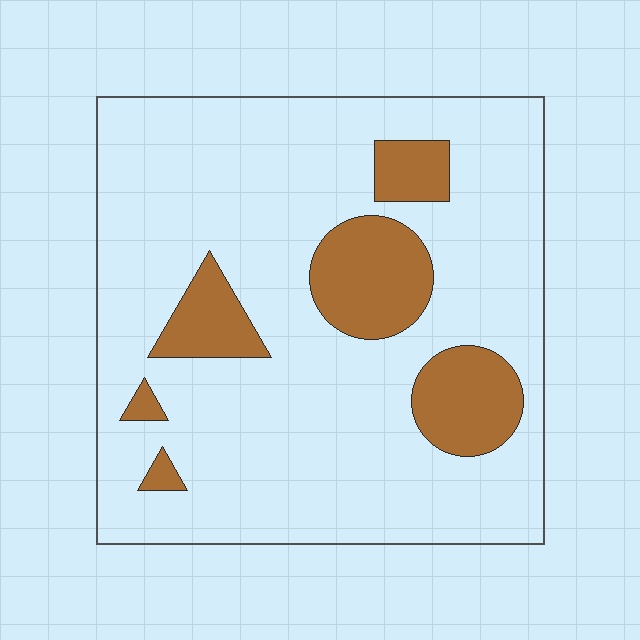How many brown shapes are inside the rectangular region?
6.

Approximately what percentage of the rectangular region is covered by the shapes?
Approximately 20%.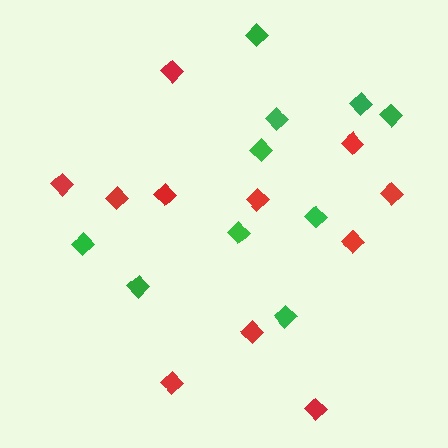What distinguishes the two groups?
There are 2 groups: one group of red diamonds (11) and one group of green diamonds (10).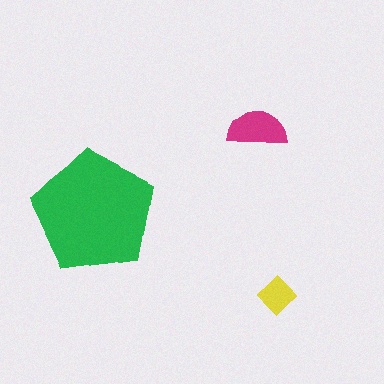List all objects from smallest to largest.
The yellow diamond, the magenta semicircle, the green pentagon.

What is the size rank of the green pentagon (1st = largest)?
1st.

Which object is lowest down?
The yellow diamond is bottommost.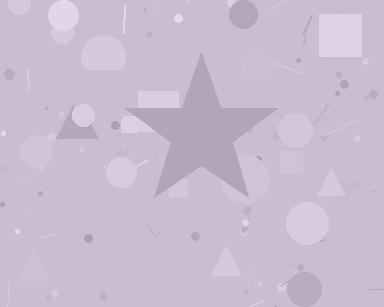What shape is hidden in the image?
A star is hidden in the image.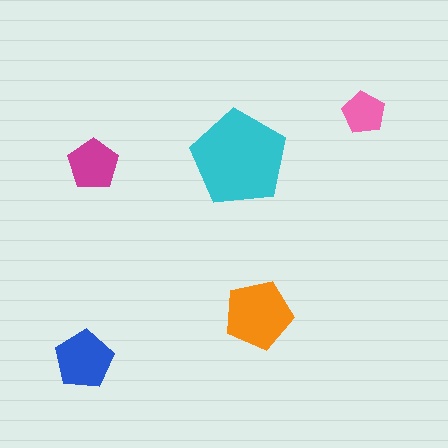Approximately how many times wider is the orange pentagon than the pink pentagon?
About 1.5 times wider.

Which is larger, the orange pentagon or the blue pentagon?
The orange one.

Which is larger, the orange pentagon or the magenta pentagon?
The orange one.